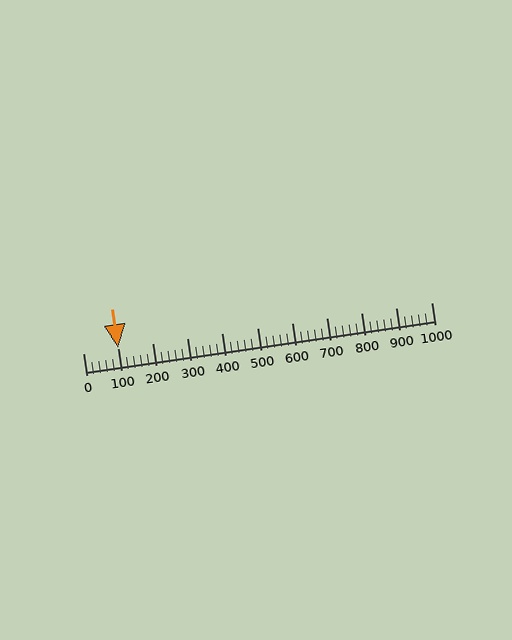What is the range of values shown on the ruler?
The ruler shows values from 0 to 1000.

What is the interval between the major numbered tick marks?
The major tick marks are spaced 100 units apart.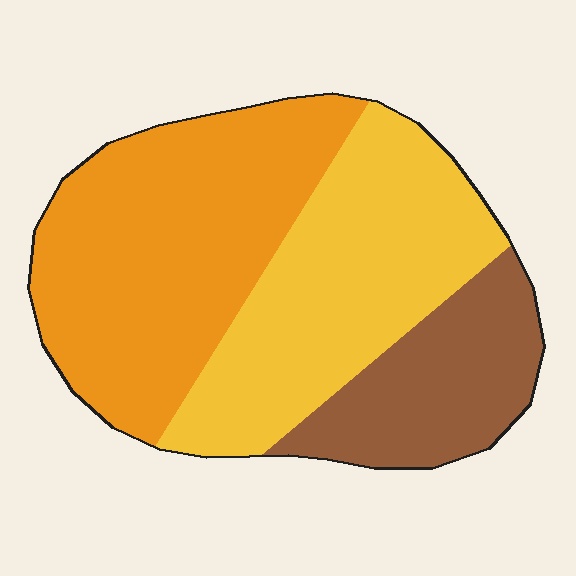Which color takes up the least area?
Brown, at roughly 20%.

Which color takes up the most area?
Orange, at roughly 45%.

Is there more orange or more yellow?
Orange.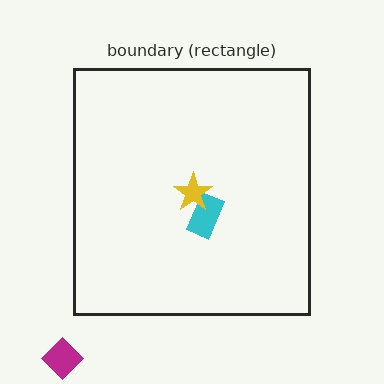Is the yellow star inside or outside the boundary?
Inside.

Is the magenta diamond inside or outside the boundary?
Outside.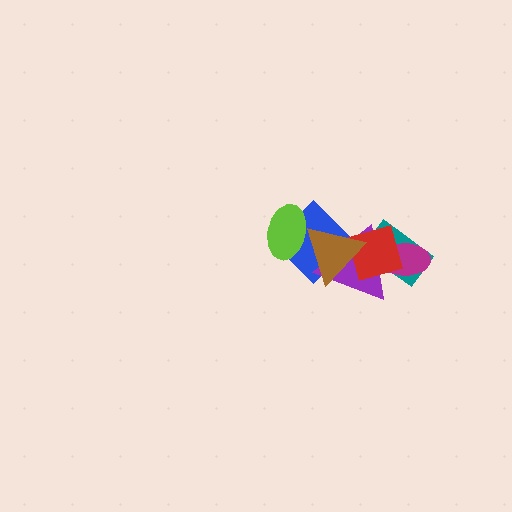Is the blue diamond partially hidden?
Yes, it is partially covered by another shape.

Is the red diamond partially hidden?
Yes, it is partially covered by another shape.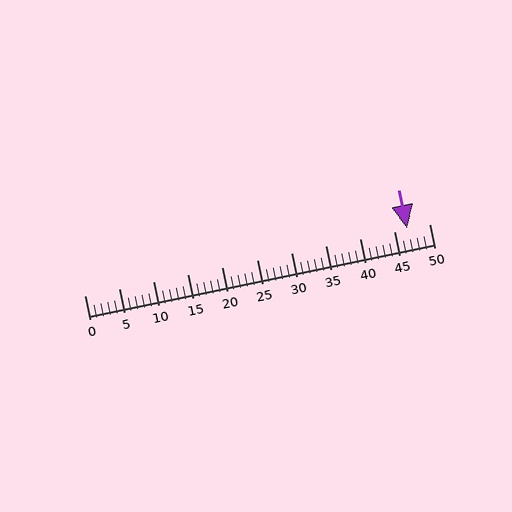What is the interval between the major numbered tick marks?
The major tick marks are spaced 5 units apart.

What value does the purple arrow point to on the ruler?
The purple arrow points to approximately 47.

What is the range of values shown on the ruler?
The ruler shows values from 0 to 50.